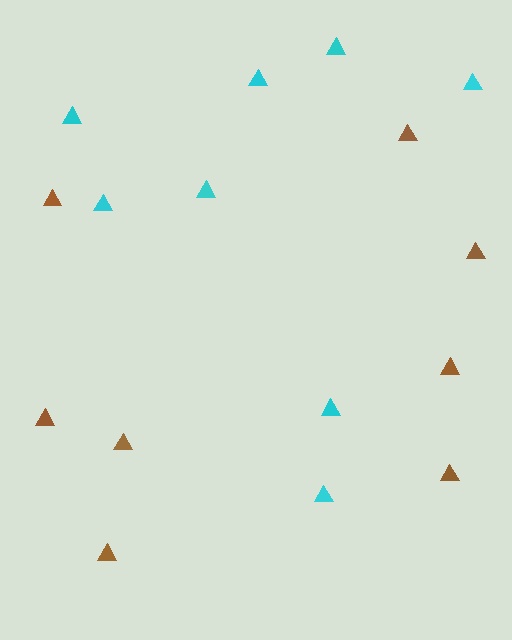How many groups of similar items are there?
There are 2 groups: one group of brown triangles (8) and one group of cyan triangles (8).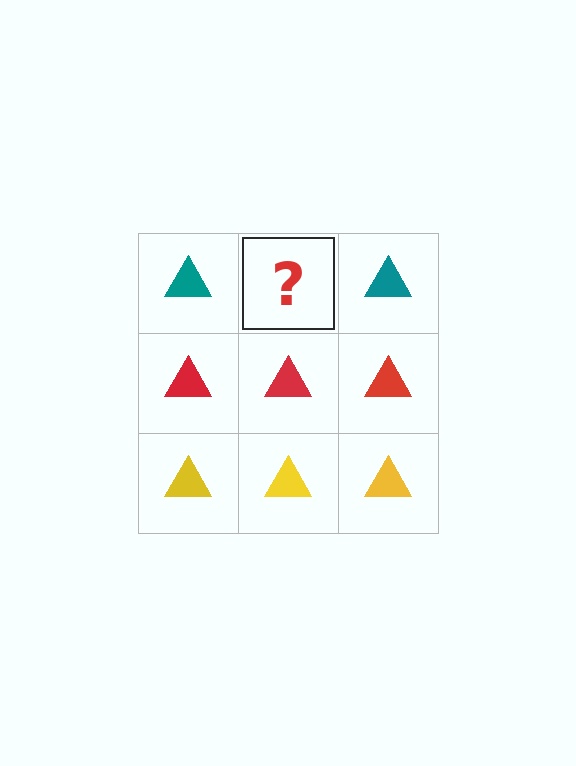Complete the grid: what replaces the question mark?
The question mark should be replaced with a teal triangle.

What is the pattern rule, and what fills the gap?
The rule is that each row has a consistent color. The gap should be filled with a teal triangle.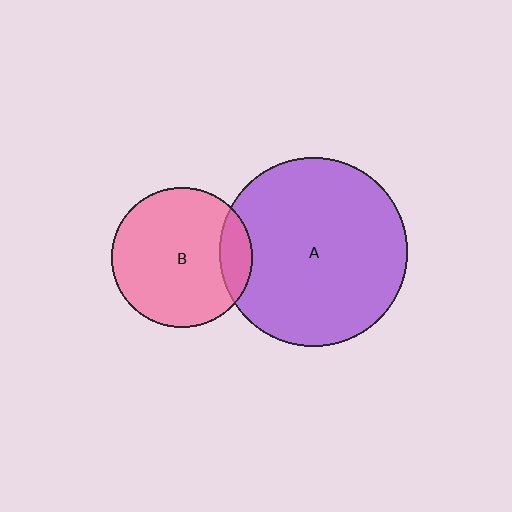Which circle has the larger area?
Circle A (purple).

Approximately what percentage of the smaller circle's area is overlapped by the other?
Approximately 15%.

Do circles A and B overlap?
Yes.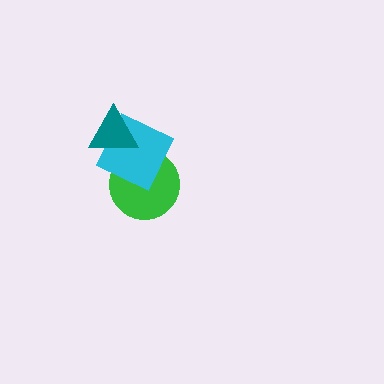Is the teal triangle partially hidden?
No, no other shape covers it.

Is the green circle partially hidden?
Yes, it is partially covered by another shape.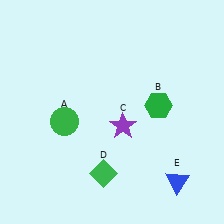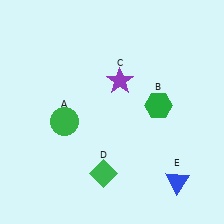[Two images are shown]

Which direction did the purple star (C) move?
The purple star (C) moved up.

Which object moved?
The purple star (C) moved up.